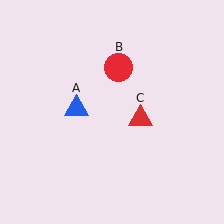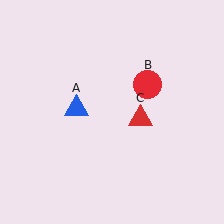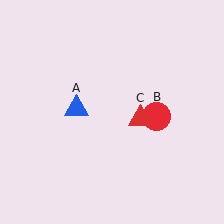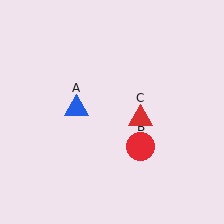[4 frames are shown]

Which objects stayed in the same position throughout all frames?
Blue triangle (object A) and red triangle (object C) remained stationary.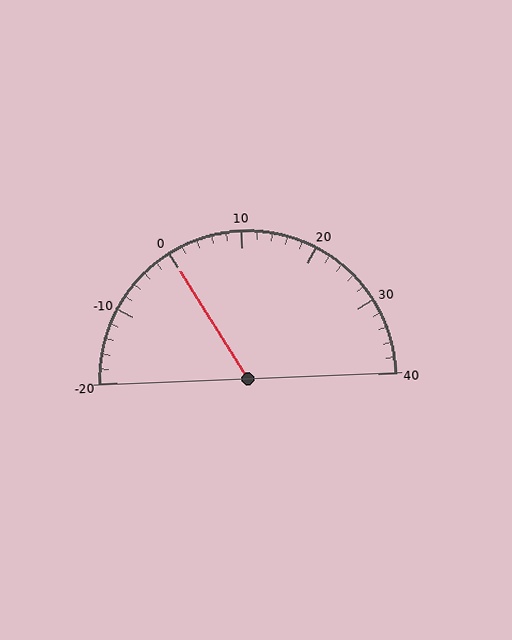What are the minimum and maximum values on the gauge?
The gauge ranges from -20 to 40.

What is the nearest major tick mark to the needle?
The nearest major tick mark is 0.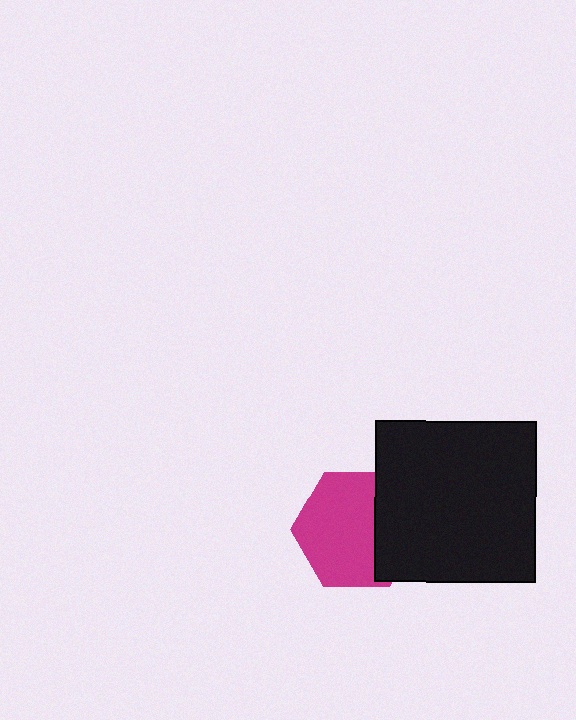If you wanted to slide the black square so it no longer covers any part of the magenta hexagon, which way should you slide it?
Slide it right — that is the most direct way to separate the two shapes.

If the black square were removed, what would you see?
You would see the complete magenta hexagon.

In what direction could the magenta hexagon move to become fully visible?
The magenta hexagon could move left. That would shift it out from behind the black square entirely.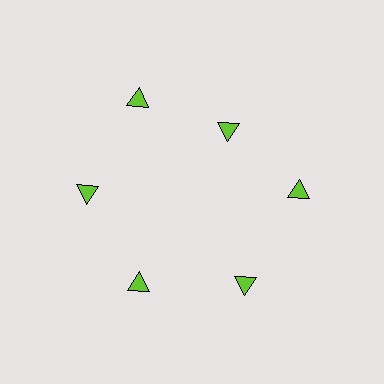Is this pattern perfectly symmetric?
No. The 6 lime triangles are arranged in a ring, but one element near the 1 o'clock position is pulled inward toward the center, breaking the 6-fold rotational symmetry.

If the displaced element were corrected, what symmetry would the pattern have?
It would have 6-fold rotational symmetry — the pattern would map onto itself every 60 degrees.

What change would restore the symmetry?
The symmetry would be restored by moving it outward, back onto the ring so that all 6 triangles sit at equal angles and equal distance from the center.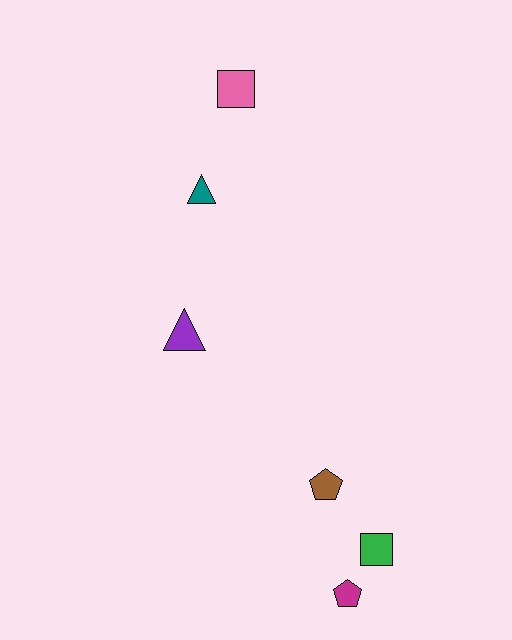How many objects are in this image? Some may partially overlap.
There are 6 objects.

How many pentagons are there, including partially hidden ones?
There are 2 pentagons.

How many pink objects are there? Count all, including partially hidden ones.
There is 1 pink object.